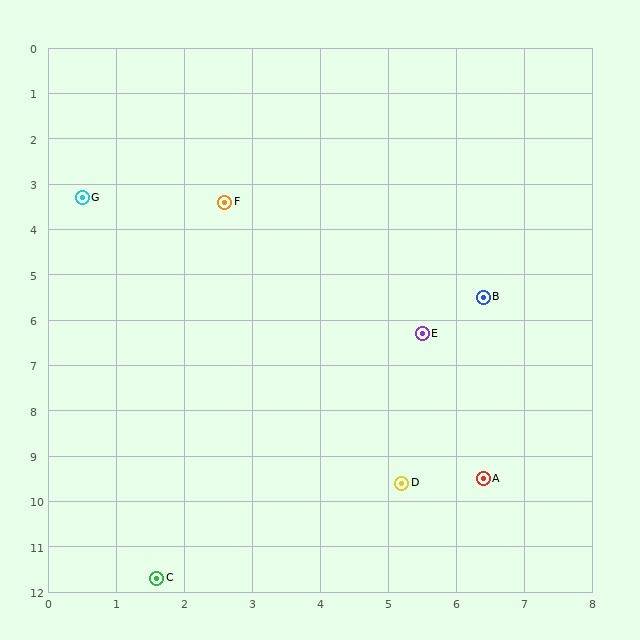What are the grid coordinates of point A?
Point A is at approximately (6.4, 9.5).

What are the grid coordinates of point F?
Point F is at approximately (2.6, 3.4).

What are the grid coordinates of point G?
Point G is at approximately (0.5, 3.3).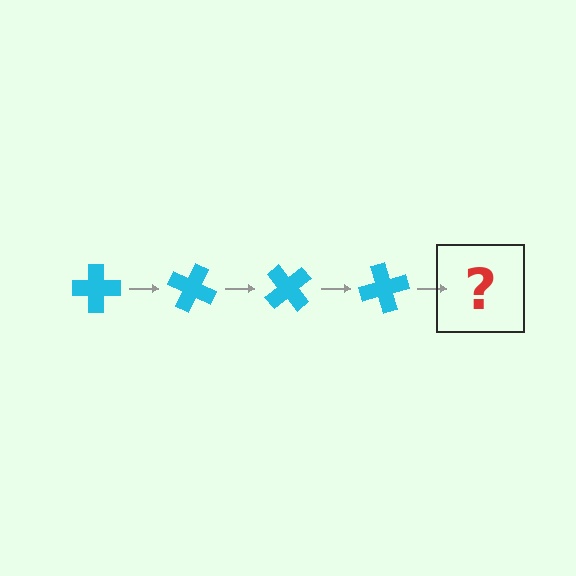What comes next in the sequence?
The next element should be a cyan cross rotated 100 degrees.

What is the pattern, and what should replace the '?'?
The pattern is that the cross rotates 25 degrees each step. The '?' should be a cyan cross rotated 100 degrees.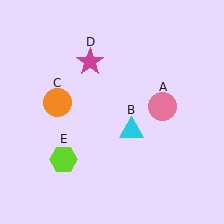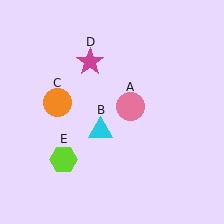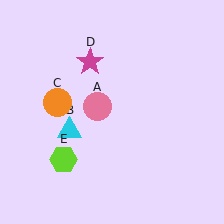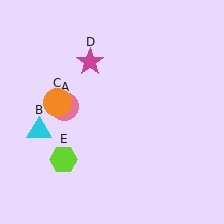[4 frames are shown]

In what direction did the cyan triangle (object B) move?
The cyan triangle (object B) moved left.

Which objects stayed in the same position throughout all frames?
Orange circle (object C) and magenta star (object D) and lime hexagon (object E) remained stationary.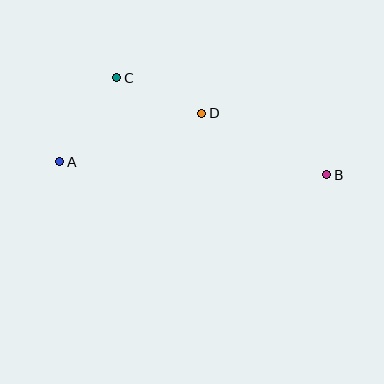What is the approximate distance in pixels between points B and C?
The distance between B and C is approximately 231 pixels.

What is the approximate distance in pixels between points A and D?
The distance between A and D is approximately 150 pixels.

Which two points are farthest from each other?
Points A and B are farthest from each other.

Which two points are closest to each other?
Points C and D are closest to each other.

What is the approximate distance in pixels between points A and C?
The distance between A and C is approximately 102 pixels.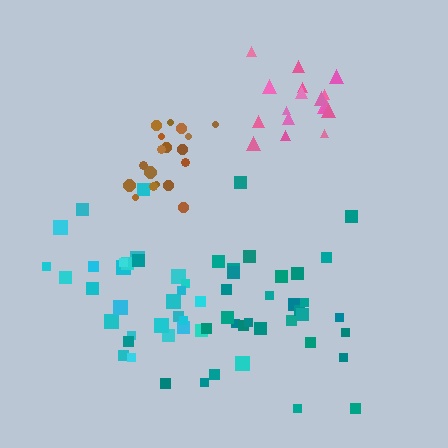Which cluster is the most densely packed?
Pink.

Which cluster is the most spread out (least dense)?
Teal.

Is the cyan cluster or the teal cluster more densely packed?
Cyan.